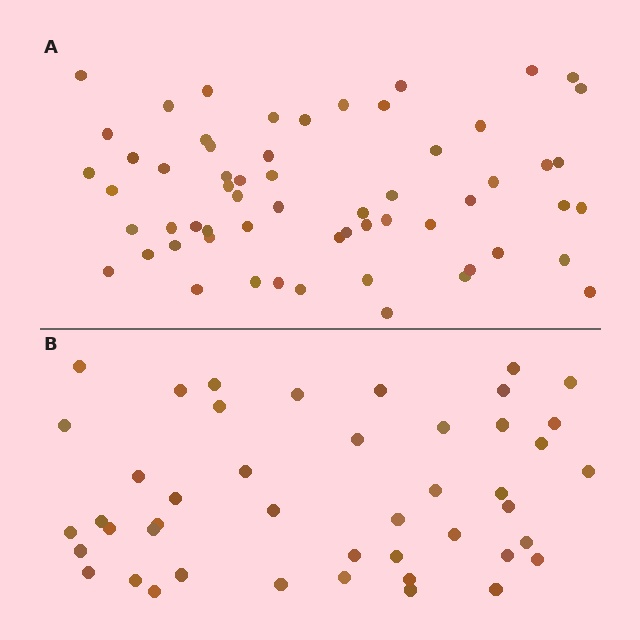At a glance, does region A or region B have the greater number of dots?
Region A (the top region) has more dots.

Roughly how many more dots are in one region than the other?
Region A has approximately 15 more dots than region B.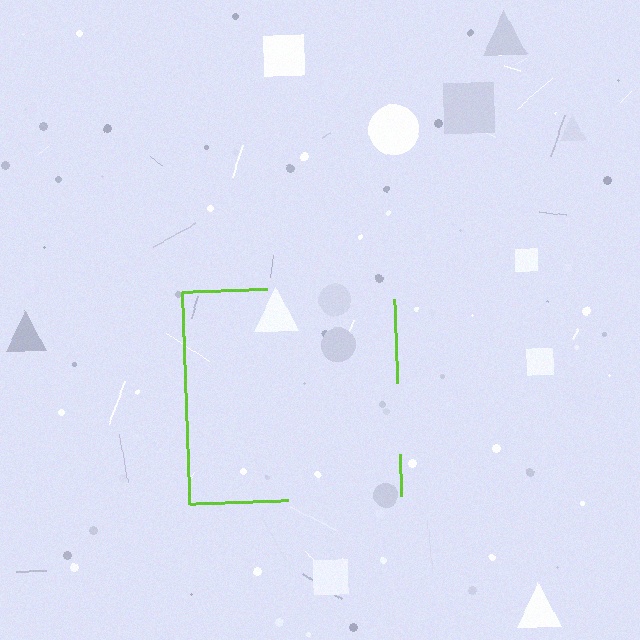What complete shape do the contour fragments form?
The contour fragments form a square.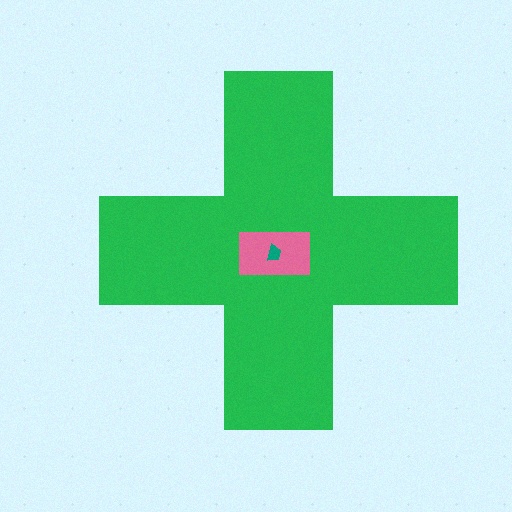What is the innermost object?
The teal trapezoid.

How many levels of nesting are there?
3.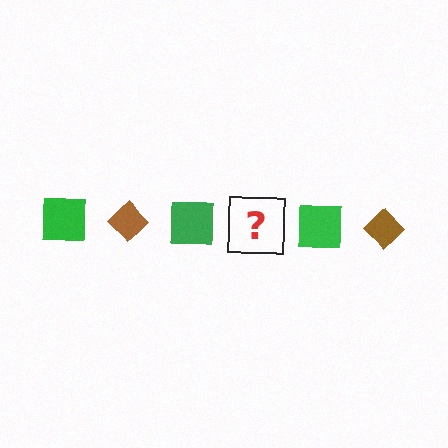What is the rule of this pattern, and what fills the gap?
The rule is that the pattern alternates between green square and brown diamond. The gap should be filled with a brown diamond.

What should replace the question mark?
The question mark should be replaced with a brown diamond.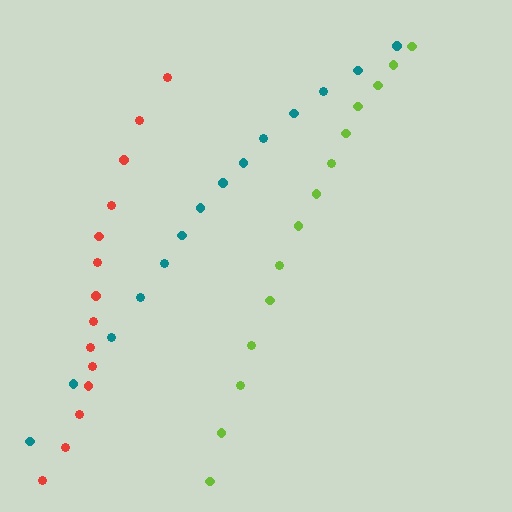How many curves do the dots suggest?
There are 3 distinct paths.